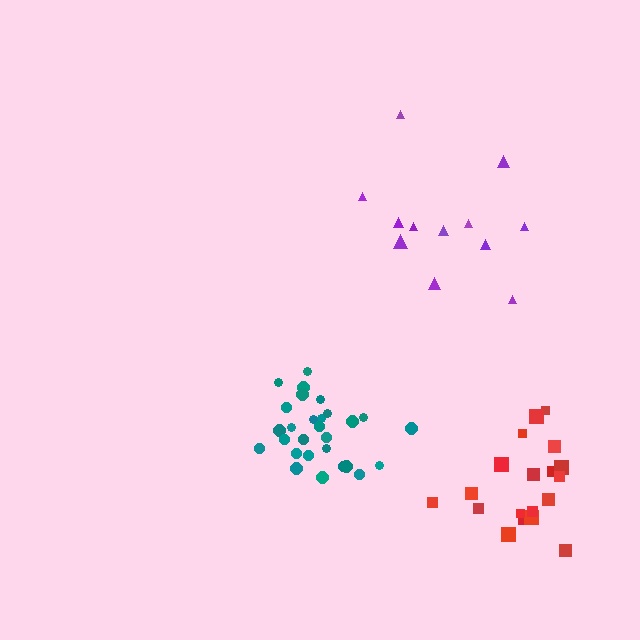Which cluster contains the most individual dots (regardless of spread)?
Teal (29).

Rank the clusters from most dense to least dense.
teal, red, purple.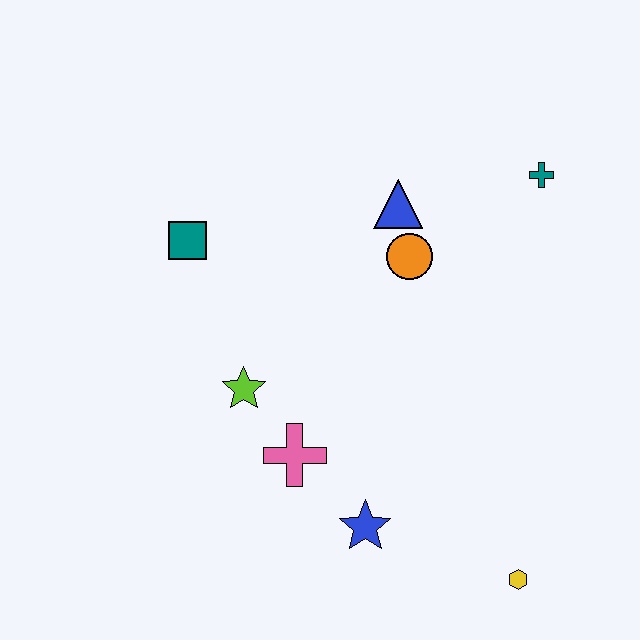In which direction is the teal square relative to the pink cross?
The teal square is above the pink cross.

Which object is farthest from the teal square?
The yellow hexagon is farthest from the teal square.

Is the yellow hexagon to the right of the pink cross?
Yes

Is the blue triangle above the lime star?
Yes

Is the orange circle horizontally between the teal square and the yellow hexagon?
Yes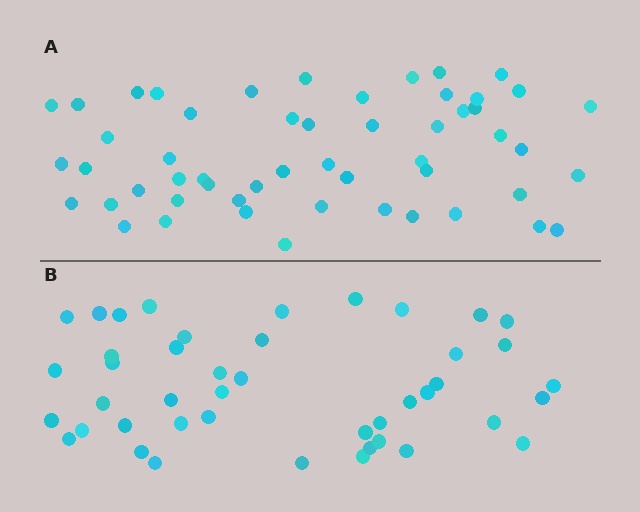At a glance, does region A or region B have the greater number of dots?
Region A (the top region) has more dots.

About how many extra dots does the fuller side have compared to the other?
Region A has roughly 8 or so more dots than region B.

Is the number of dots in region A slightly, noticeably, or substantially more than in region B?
Region A has only slightly more — the two regions are fairly close. The ratio is roughly 1.2 to 1.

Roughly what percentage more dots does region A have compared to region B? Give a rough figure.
About 20% more.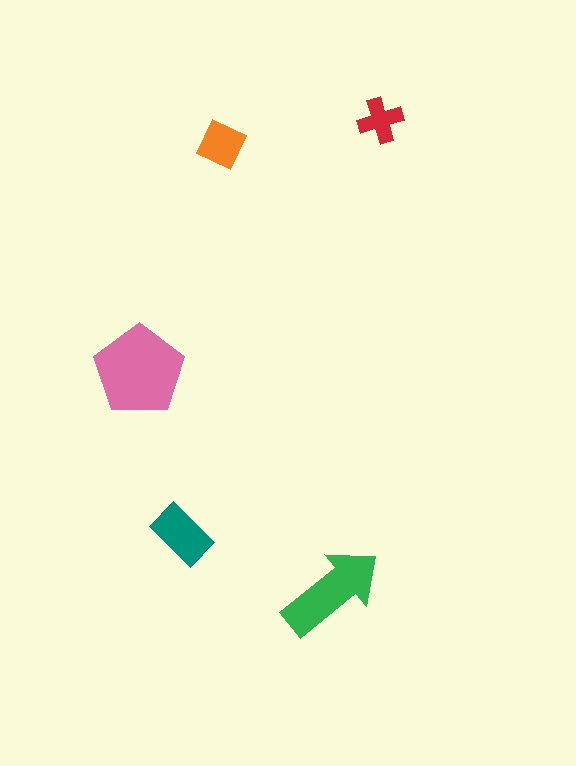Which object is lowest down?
The green arrow is bottommost.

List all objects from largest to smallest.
The pink pentagon, the green arrow, the teal rectangle, the orange diamond, the red cross.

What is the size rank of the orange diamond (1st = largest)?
4th.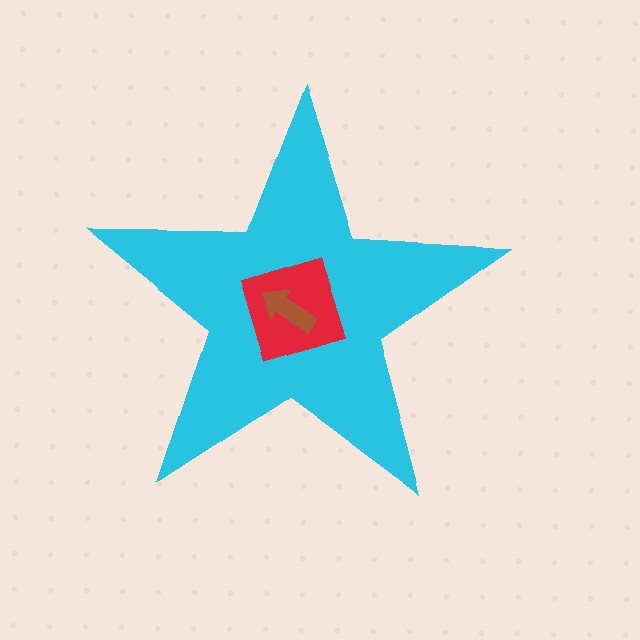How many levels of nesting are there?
3.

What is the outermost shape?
The cyan star.